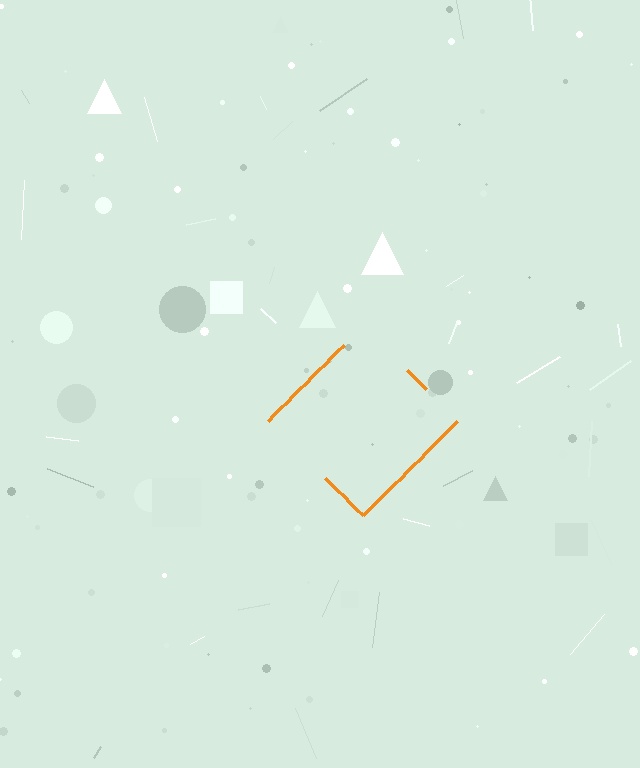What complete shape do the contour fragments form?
The contour fragments form a diamond.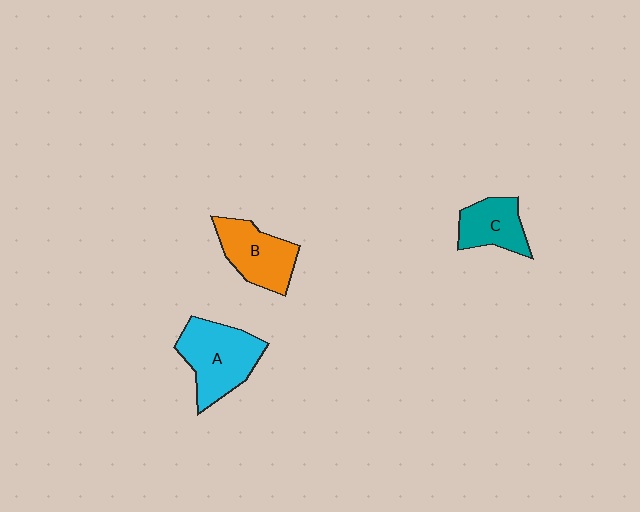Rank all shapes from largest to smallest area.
From largest to smallest: A (cyan), B (orange), C (teal).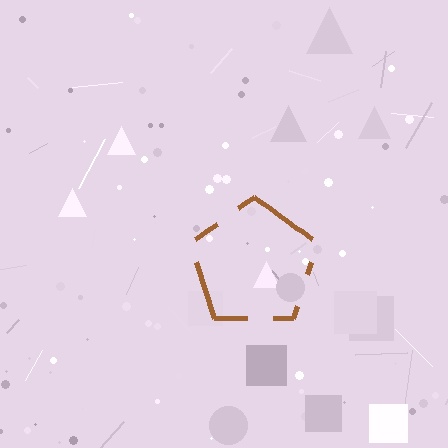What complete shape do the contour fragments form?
The contour fragments form a pentagon.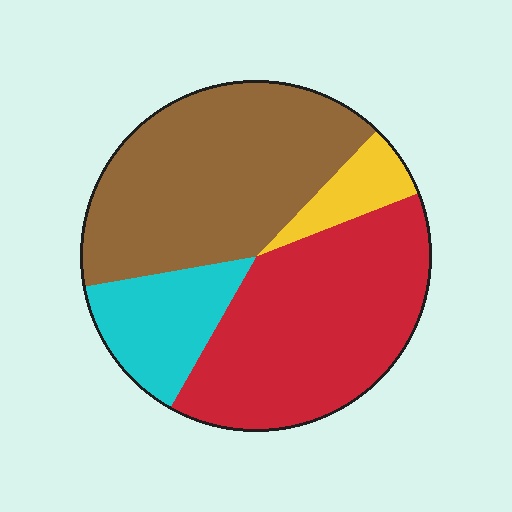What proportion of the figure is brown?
Brown covers about 40% of the figure.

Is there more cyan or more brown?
Brown.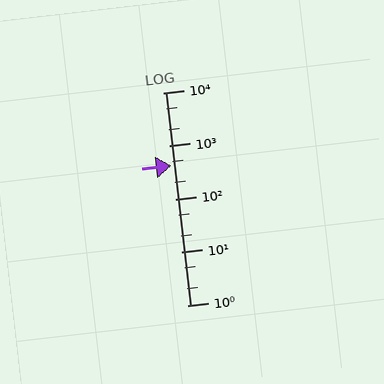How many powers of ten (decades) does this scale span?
The scale spans 4 decades, from 1 to 10000.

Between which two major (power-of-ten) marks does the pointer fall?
The pointer is between 100 and 1000.